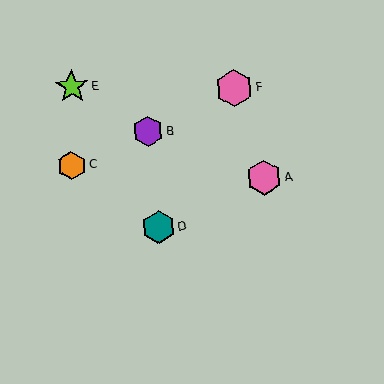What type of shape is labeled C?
Shape C is an orange hexagon.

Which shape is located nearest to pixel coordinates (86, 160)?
The orange hexagon (labeled C) at (72, 165) is nearest to that location.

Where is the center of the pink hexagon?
The center of the pink hexagon is at (234, 88).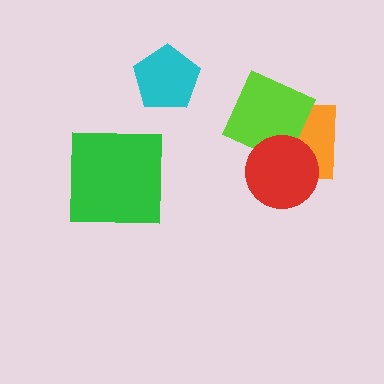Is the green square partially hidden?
No, no other shape covers it.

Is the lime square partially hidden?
Yes, it is partially covered by another shape.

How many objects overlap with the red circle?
2 objects overlap with the red circle.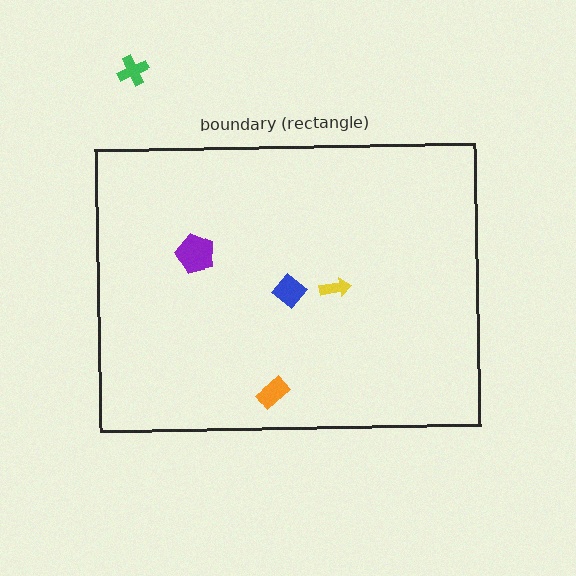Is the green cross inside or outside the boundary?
Outside.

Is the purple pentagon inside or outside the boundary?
Inside.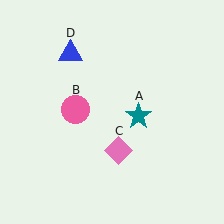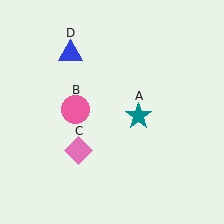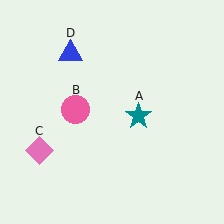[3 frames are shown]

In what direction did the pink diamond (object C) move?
The pink diamond (object C) moved left.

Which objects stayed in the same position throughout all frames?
Teal star (object A) and pink circle (object B) and blue triangle (object D) remained stationary.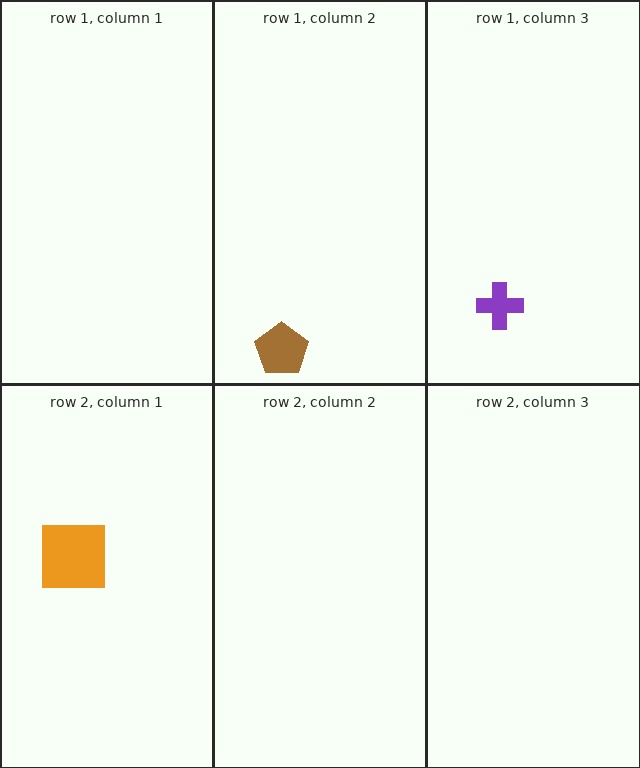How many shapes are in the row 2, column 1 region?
1.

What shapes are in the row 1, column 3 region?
The purple cross.